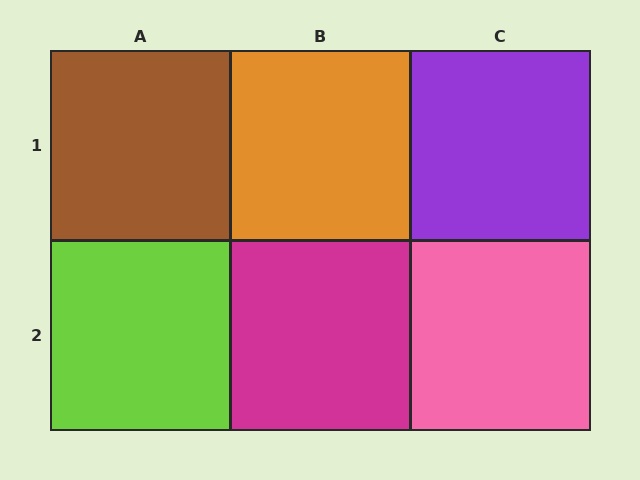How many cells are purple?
1 cell is purple.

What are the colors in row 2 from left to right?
Lime, magenta, pink.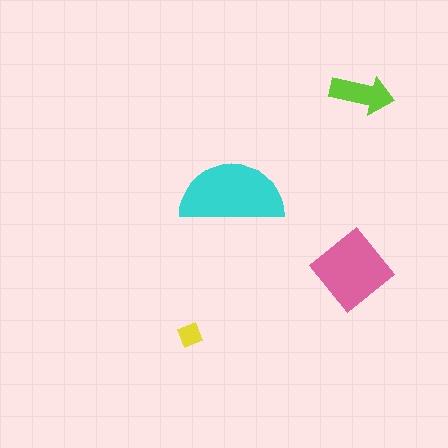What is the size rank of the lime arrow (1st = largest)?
3rd.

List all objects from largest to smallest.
The cyan semicircle, the pink diamond, the lime arrow, the yellow diamond.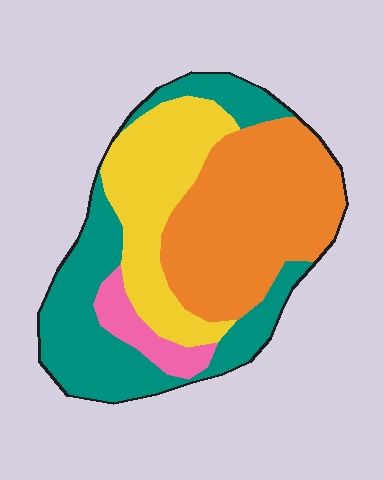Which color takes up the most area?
Orange, at roughly 35%.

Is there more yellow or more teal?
Teal.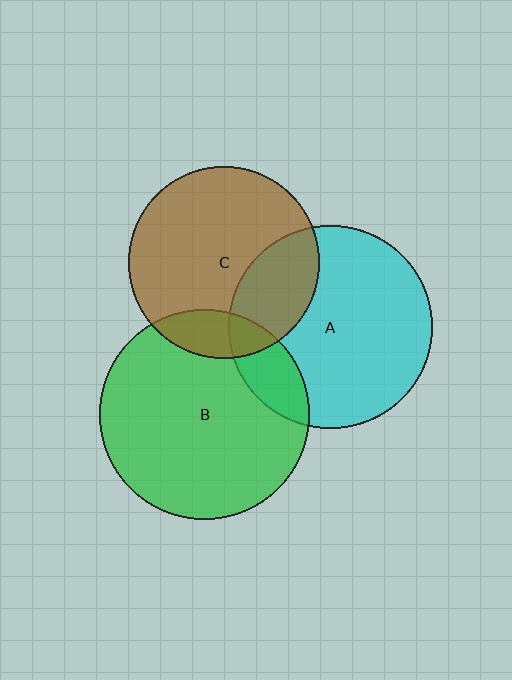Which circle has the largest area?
Circle B (green).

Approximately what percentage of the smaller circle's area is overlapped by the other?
Approximately 15%.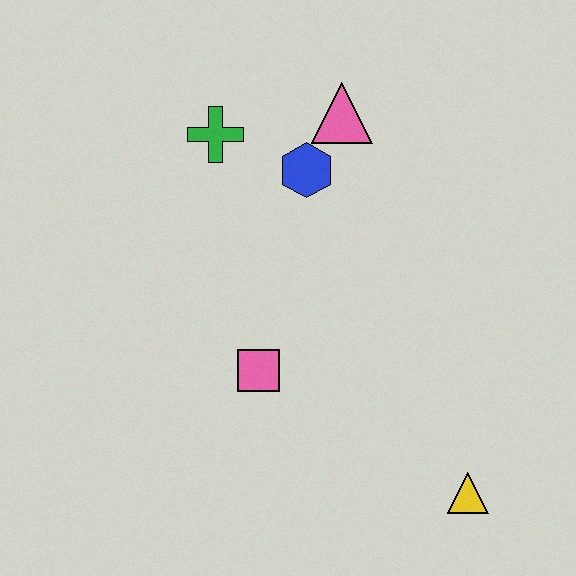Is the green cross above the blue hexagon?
Yes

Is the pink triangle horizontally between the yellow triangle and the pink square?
Yes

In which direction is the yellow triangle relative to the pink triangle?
The yellow triangle is below the pink triangle.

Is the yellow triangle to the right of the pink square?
Yes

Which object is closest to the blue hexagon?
The pink triangle is closest to the blue hexagon.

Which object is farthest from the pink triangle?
The yellow triangle is farthest from the pink triangle.